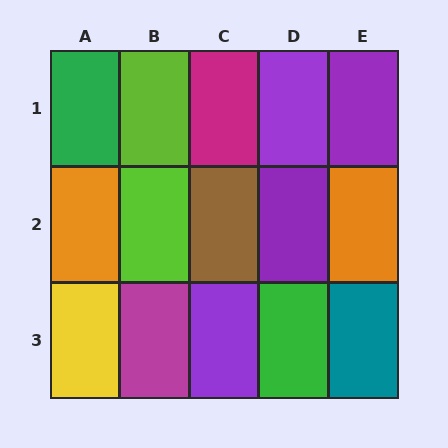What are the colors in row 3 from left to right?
Yellow, magenta, purple, green, teal.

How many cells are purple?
4 cells are purple.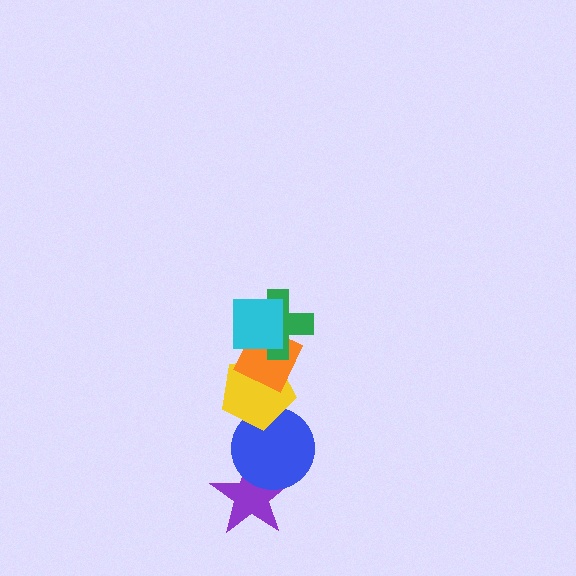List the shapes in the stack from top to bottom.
From top to bottom: the cyan square, the green cross, the orange diamond, the yellow pentagon, the blue circle, the purple star.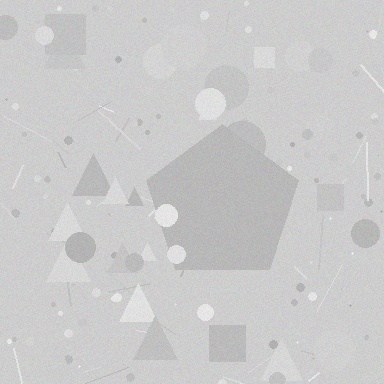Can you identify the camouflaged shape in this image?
The camouflaged shape is a pentagon.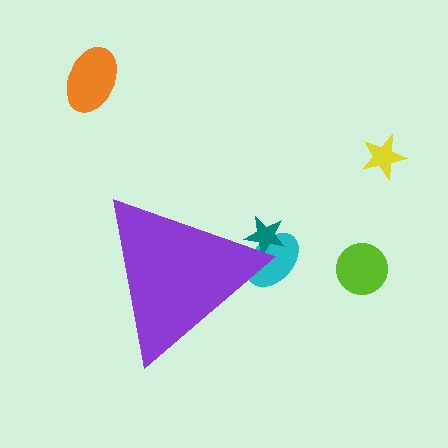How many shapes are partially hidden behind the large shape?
2 shapes are partially hidden.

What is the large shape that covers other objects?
A purple triangle.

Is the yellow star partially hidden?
No, the yellow star is fully visible.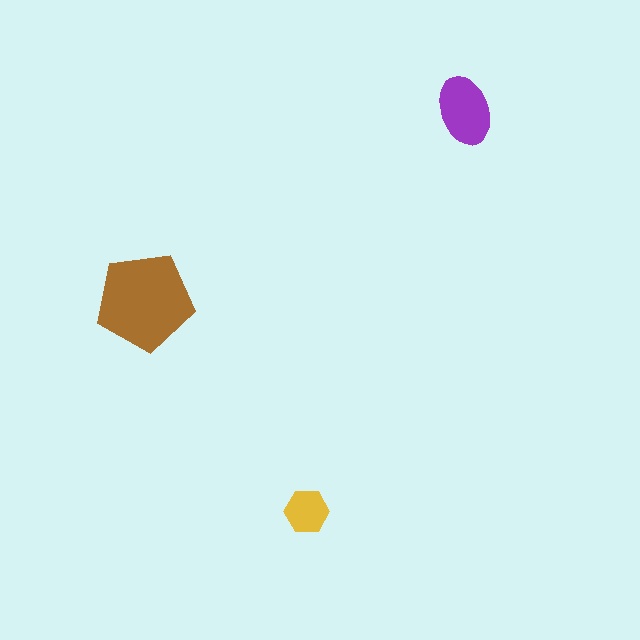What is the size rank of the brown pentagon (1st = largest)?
1st.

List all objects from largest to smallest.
The brown pentagon, the purple ellipse, the yellow hexagon.